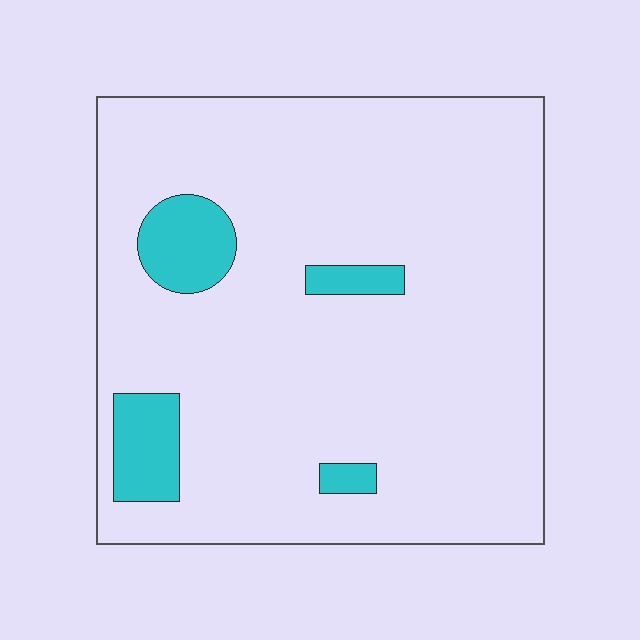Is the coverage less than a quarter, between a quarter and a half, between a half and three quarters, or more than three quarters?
Less than a quarter.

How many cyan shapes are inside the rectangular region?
4.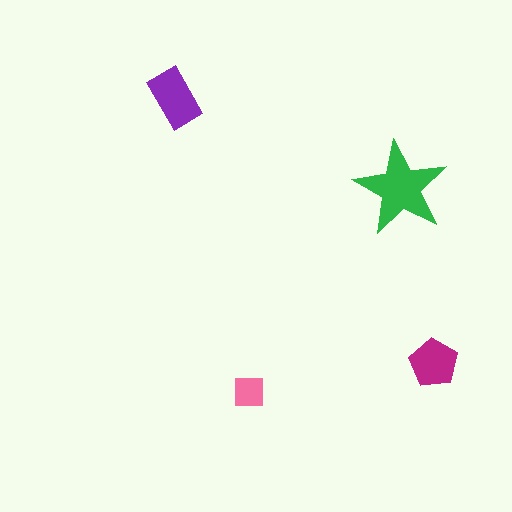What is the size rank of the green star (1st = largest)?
1st.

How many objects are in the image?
There are 4 objects in the image.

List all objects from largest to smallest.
The green star, the purple rectangle, the magenta pentagon, the pink square.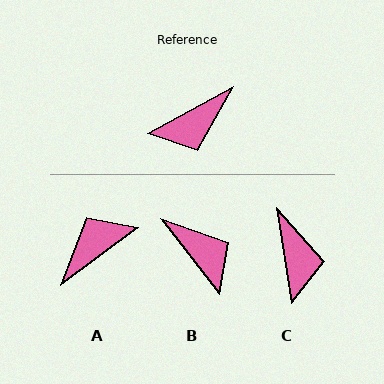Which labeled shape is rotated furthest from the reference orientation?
A, about 172 degrees away.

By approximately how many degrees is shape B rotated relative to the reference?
Approximately 99 degrees counter-clockwise.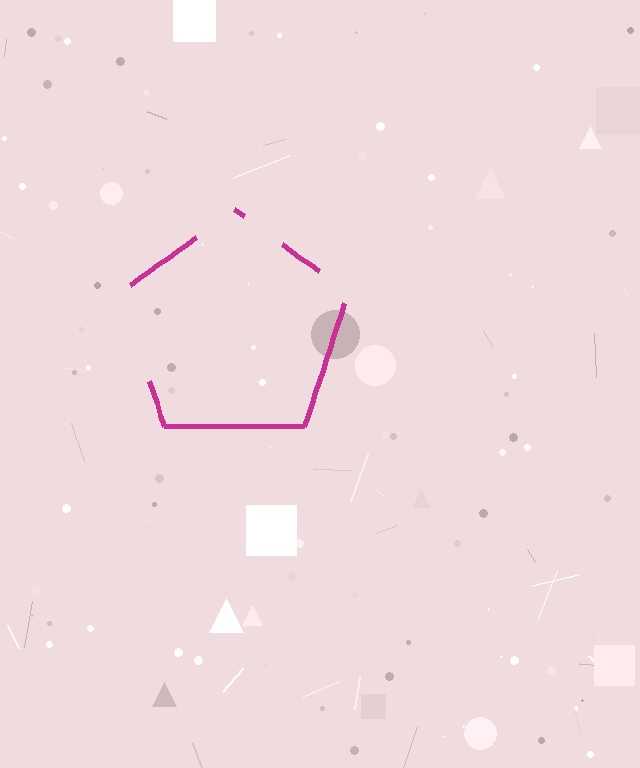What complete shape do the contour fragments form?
The contour fragments form a pentagon.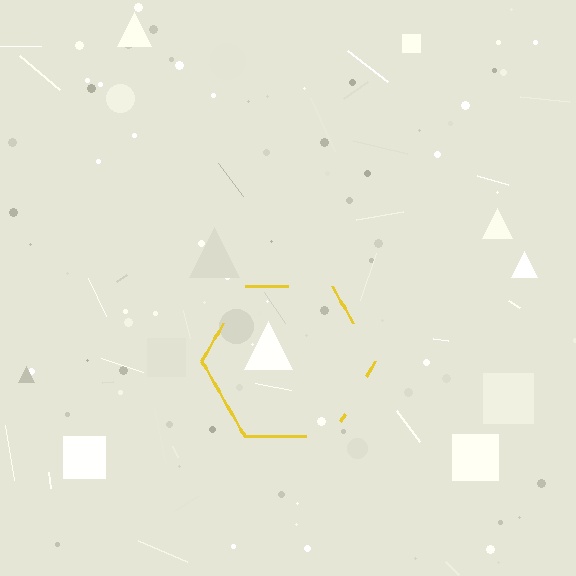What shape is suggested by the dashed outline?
The dashed outline suggests a hexagon.